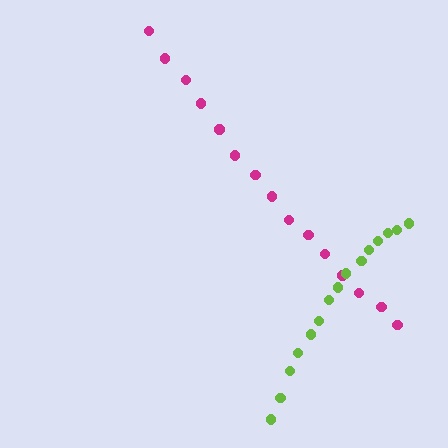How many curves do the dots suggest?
There are 2 distinct paths.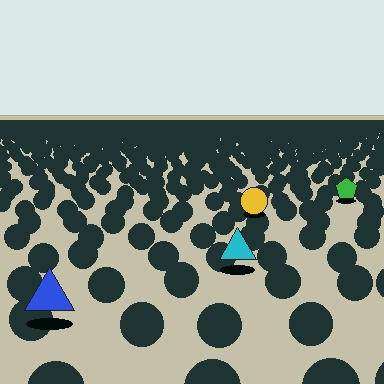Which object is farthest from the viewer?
The green pentagon is farthest from the viewer. It appears smaller and the ground texture around it is denser.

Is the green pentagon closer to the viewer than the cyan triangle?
No. The cyan triangle is closer — you can tell from the texture gradient: the ground texture is coarser near it.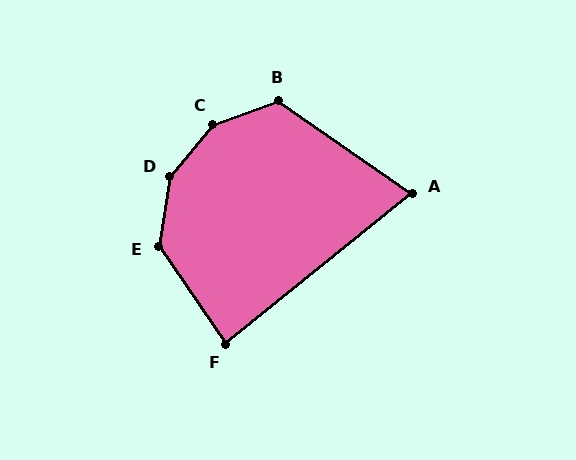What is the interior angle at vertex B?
Approximately 125 degrees (obtuse).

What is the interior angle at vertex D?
Approximately 149 degrees (obtuse).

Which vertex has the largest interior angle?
C, at approximately 149 degrees.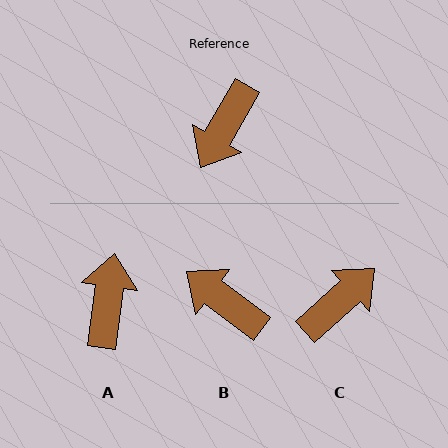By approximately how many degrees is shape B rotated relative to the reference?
Approximately 97 degrees clockwise.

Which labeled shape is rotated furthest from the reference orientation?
C, about 162 degrees away.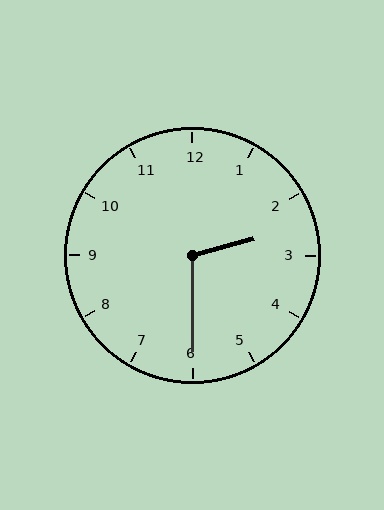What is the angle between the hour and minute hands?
Approximately 105 degrees.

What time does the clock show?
2:30.